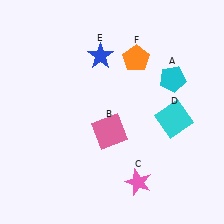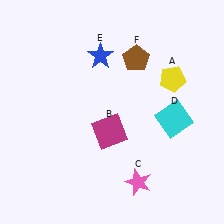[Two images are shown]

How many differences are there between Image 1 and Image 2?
There are 3 differences between the two images.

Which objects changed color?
A changed from cyan to yellow. B changed from pink to magenta. F changed from orange to brown.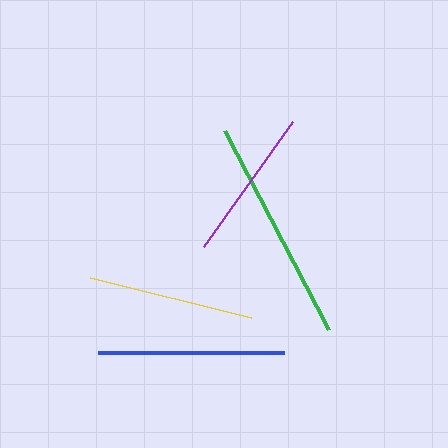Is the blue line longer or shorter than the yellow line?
The blue line is longer than the yellow line.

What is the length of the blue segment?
The blue segment is approximately 186 pixels long.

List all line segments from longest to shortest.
From longest to shortest: green, blue, yellow, purple.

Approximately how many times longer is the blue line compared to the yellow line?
The blue line is approximately 1.1 times the length of the yellow line.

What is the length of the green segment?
The green segment is approximately 224 pixels long.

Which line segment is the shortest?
The purple line is the shortest at approximately 154 pixels.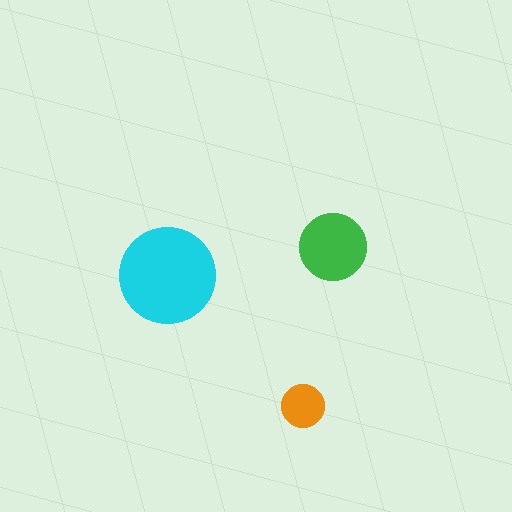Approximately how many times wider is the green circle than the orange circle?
About 1.5 times wider.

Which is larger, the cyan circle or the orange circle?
The cyan one.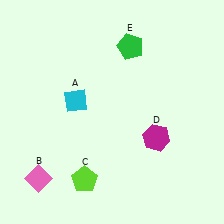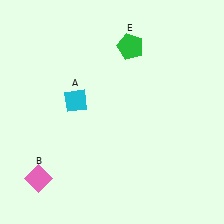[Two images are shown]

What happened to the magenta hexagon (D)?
The magenta hexagon (D) was removed in Image 2. It was in the bottom-right area of Image 1.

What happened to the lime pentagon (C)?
The lime pentagon (C) was removed in Image 2. It was in the bottom-left area of Image 1.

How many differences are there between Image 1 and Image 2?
There are 2 differences between the two images.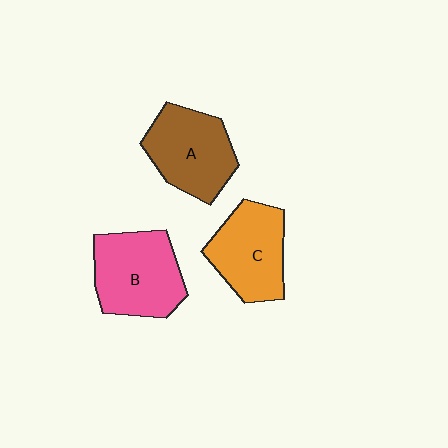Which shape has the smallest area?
Shape C (orange).